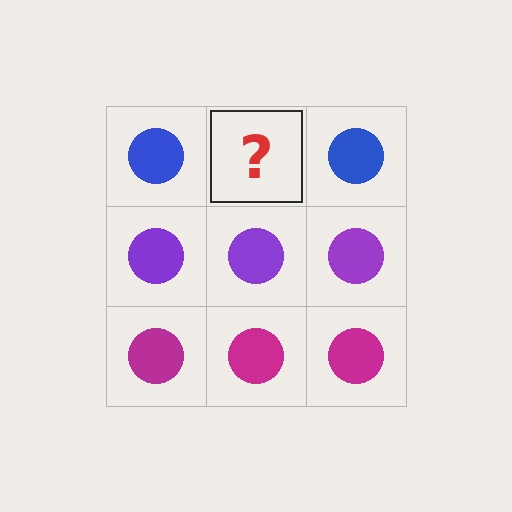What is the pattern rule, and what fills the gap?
The rule is that each row has a consistent color. The gap should be filled with a blue circle.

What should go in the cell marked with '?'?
The missing cell should contain a blue circle.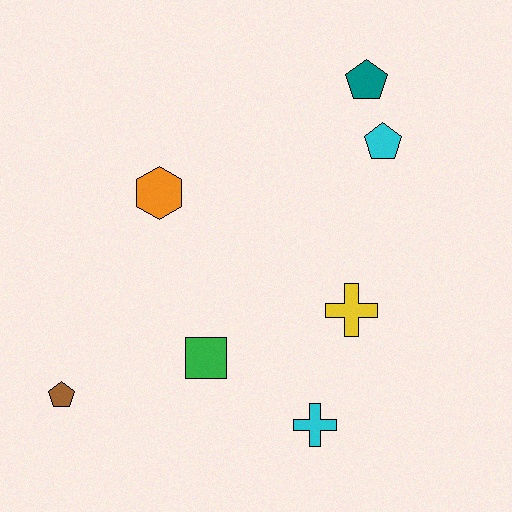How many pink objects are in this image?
There are no pink objects.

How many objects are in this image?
There are 7 objects.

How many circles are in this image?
There are no circles.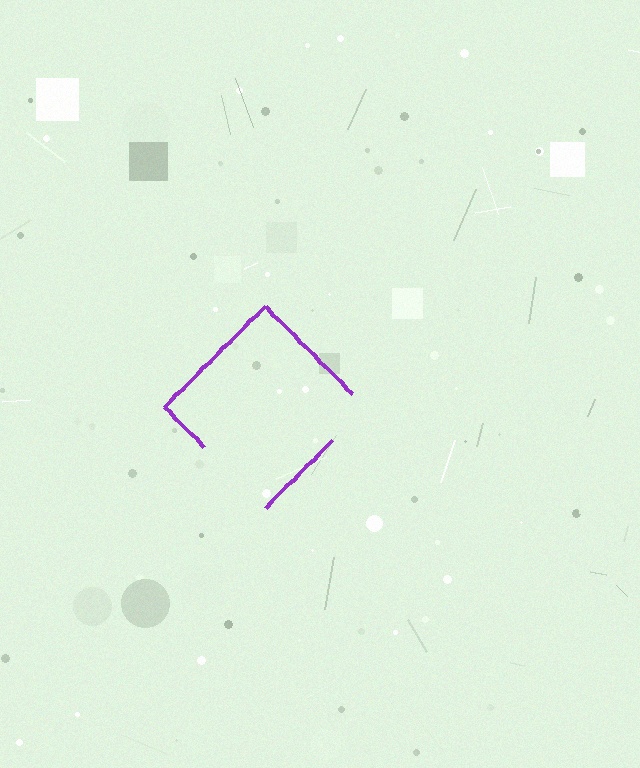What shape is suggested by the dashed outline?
The dashed outline suggests a diamond.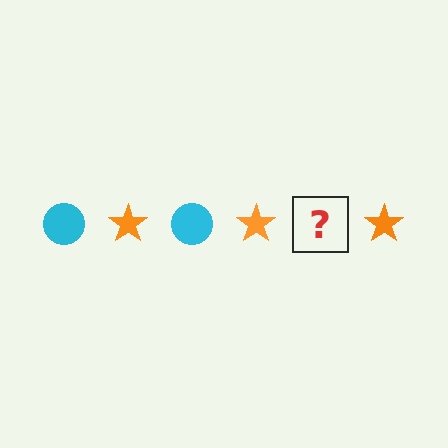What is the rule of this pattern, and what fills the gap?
The rule is that the pattern alternates between cyan circle and orange star. The gap should be filled with a cyan circle.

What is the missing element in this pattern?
The missing element is a cyan circle.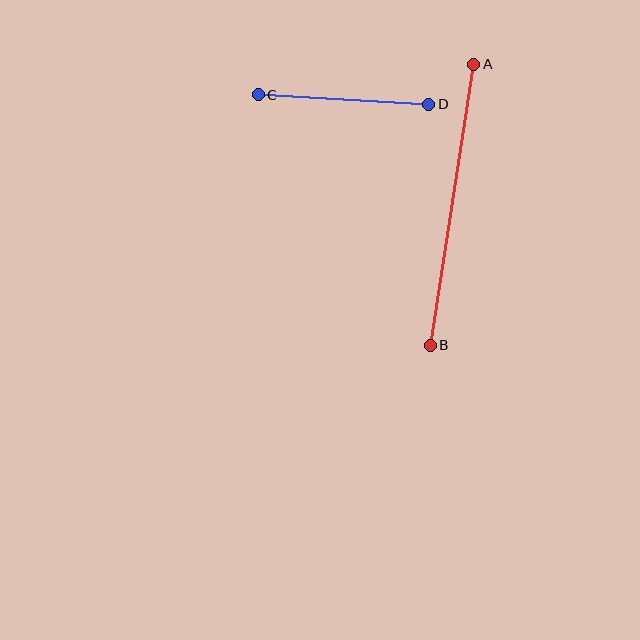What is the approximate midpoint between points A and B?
The midpoint is at approximately (452, 205) pixels.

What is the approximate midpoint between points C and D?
The midpoint is at approximately (343, 100) pixels.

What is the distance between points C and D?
The distance is approximately 171 pixels.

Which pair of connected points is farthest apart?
Points A and B are farthest apart.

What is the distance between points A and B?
The distance is approximately 284 pixels.